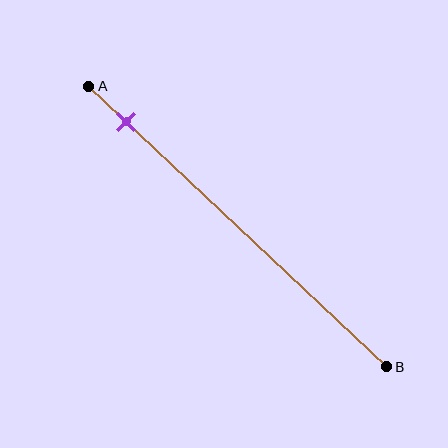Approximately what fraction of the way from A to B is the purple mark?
The purple mark is approximately 15% of the way from A to B.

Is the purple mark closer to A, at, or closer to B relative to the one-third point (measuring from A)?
The purple mark is closer to point A than the one-third point of segment AB.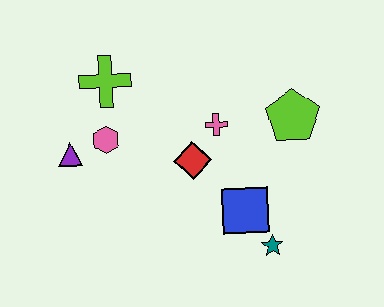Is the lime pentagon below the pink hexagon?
No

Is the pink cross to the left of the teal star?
Yes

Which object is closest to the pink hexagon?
The purple triangle is closest to the pink hexagon.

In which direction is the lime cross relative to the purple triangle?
The lime cross is above the purple triangle.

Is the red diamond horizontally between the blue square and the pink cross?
No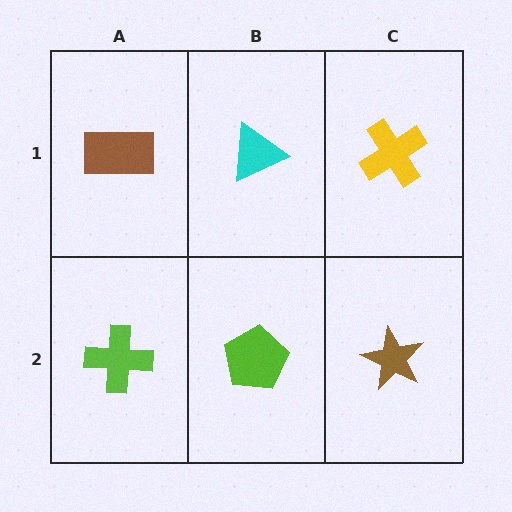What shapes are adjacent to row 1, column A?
A lime cross (row 2, column A), a cyan triangle (row 1, column B).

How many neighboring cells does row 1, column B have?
3.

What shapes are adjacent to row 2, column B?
A cyan triangle (row 1, column B), a lime cross (row 2, column A), a brown star (row 2, column C).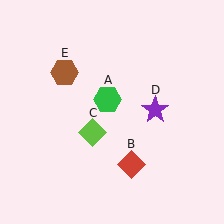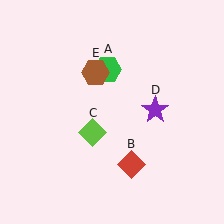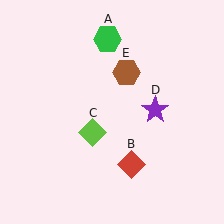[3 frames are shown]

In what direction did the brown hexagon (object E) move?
The brown hexagon (object E) moved right.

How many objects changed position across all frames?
2 objects changed position: green hexagon (object A), brown hexagon (object E).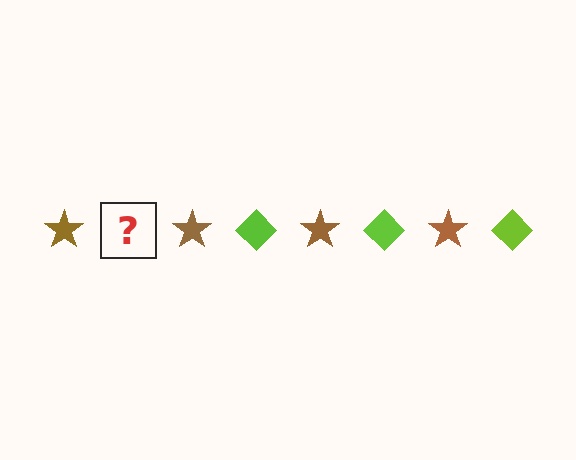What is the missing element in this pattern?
The missing element is a lime diamond.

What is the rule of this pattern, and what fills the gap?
The rule is that the pattern alternates between brown star and lime diamond. The gap should be filled with a lime diamond.